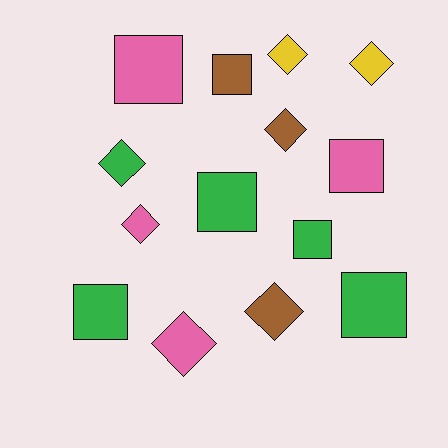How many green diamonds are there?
There is 1 green diamond.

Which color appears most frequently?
Green, with 5 objects.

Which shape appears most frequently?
Square, with 7 objects.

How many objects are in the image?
There are 14 objects.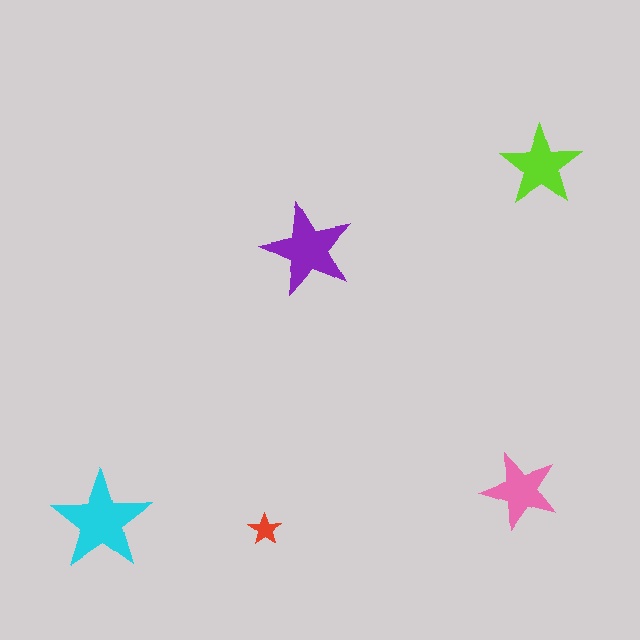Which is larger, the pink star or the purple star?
The purple one.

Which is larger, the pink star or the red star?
The pink one.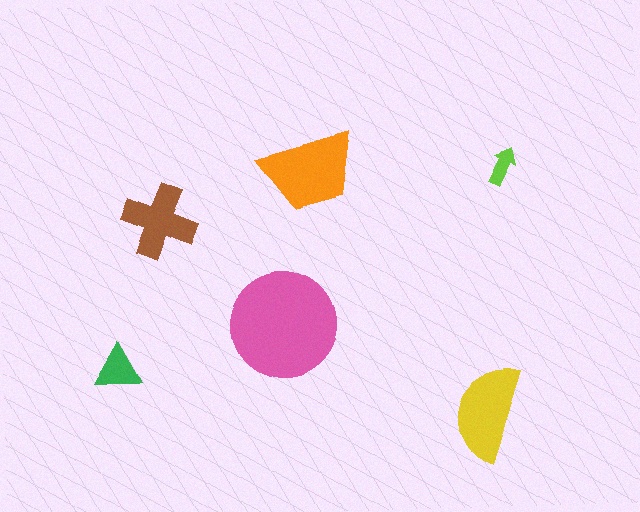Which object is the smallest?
The lime arrow.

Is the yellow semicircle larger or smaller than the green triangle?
Larger.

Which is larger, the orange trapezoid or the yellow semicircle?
The orange trapezoid.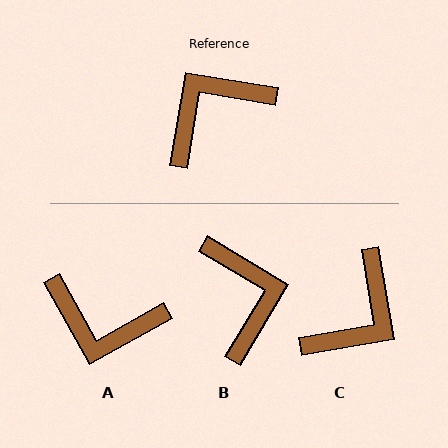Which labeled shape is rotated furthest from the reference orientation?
C, about 161 degrees away.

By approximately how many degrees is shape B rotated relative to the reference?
Approximately 111 degrees clockwise.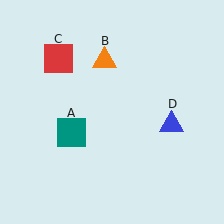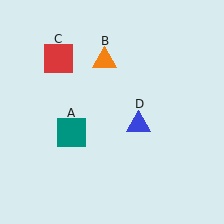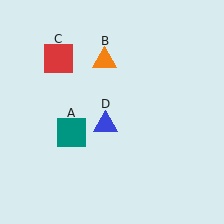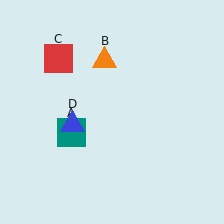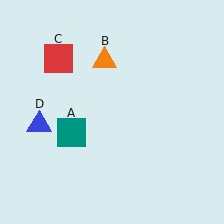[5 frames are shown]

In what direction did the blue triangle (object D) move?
The blue triangle (object D) moved left.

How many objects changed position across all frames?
1 object changed position: blue triangle (object D).